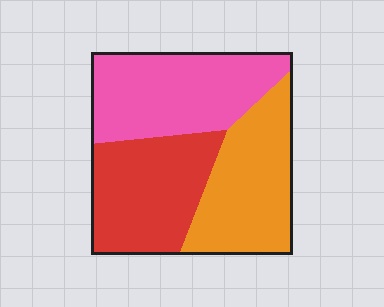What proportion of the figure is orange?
Orange covers around 30% of the figure.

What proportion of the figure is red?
Red covers 32% of the figure.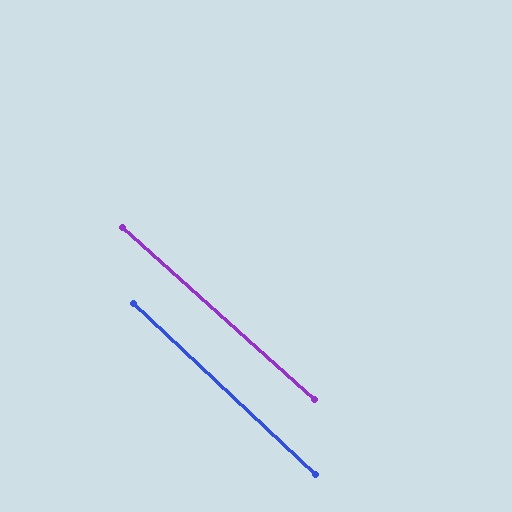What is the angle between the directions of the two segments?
Approximately 1 degree.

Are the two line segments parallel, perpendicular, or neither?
Parallel — their directions differ by only 1.3°.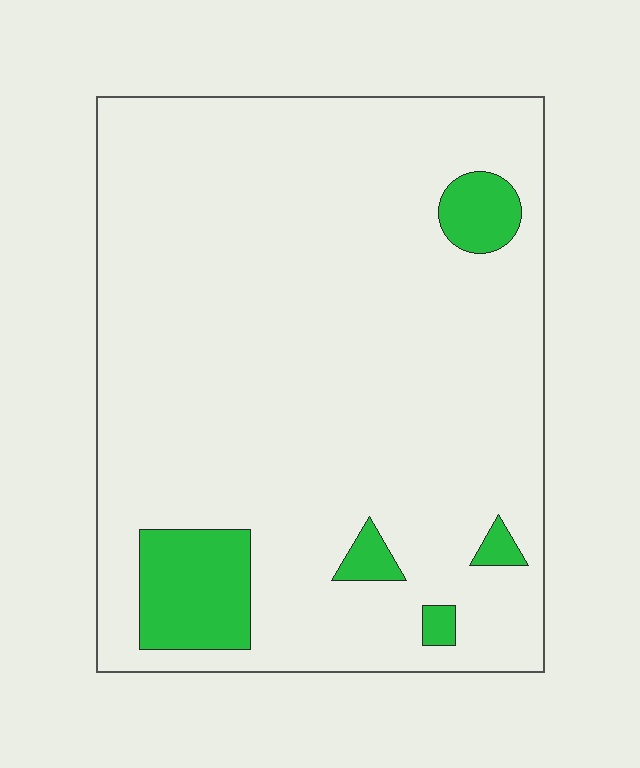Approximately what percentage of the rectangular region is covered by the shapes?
Approximately 10%.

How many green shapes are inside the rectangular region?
5.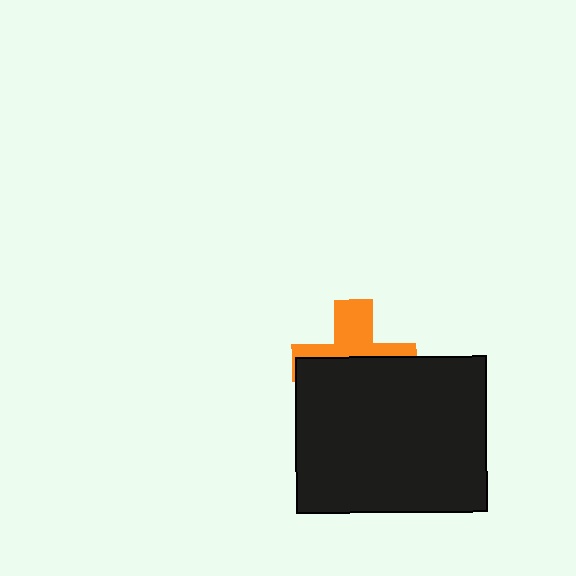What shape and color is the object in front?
The object in front is a black rectangle.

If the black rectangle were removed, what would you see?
You would see the complete orange cross.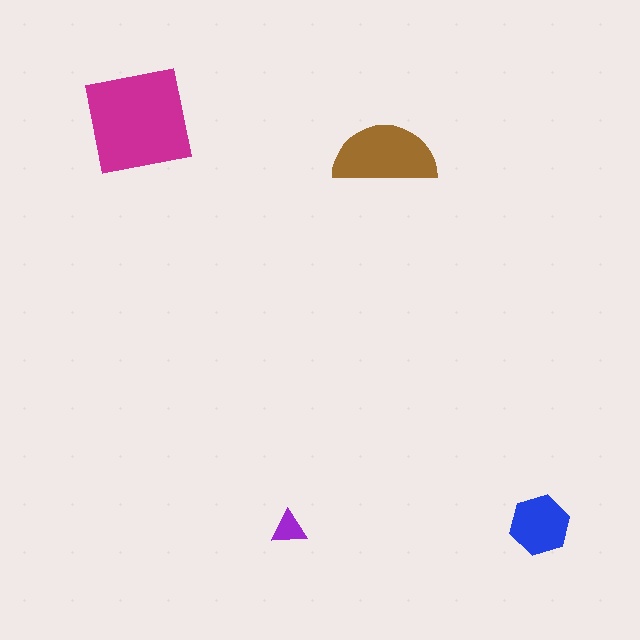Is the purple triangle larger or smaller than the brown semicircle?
Smaller.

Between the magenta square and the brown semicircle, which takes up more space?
The magenta square.